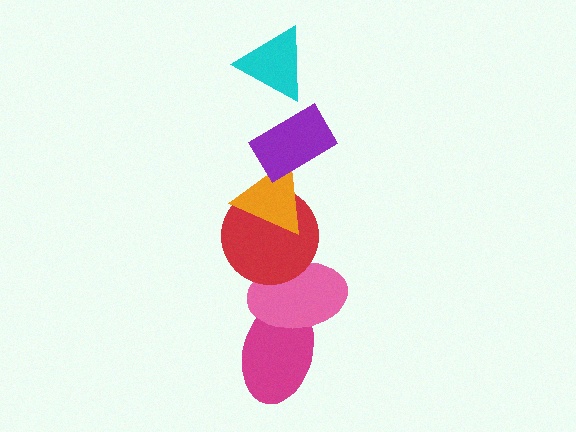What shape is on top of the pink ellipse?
The red circle is on top of the pink ellipse.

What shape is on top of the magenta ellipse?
The pink ellipse is on top of the magenta ellipse.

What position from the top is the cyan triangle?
The cyan triangle is 1st from the top.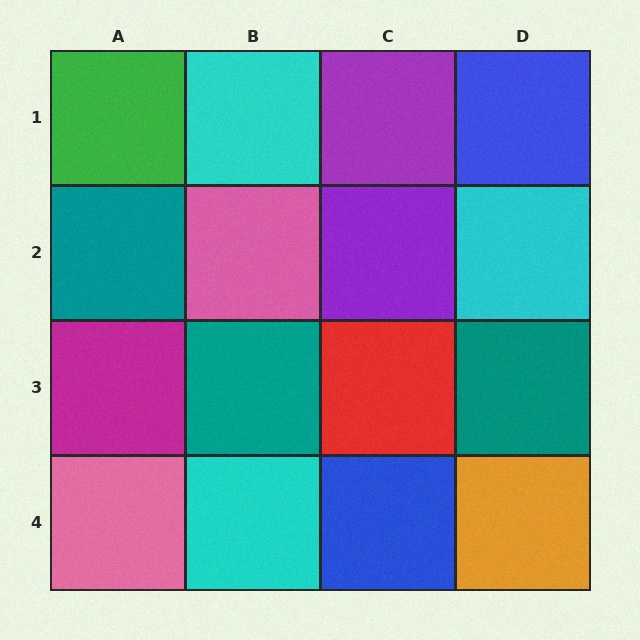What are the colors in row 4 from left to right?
Pink, cyan, blue, orange.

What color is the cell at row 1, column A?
Green.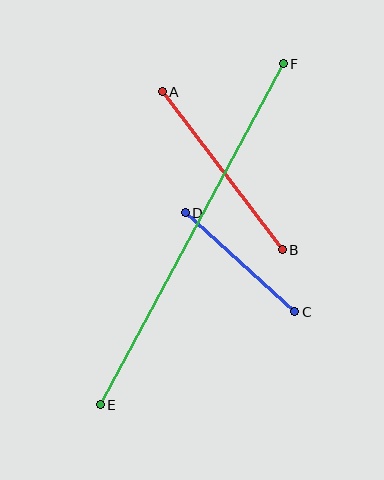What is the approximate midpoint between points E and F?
The midpoint is at approximately (192, 234) pixels.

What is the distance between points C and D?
The distance is approximately 148 pixels.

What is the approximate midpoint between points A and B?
The midpoint is at approximately (222, 171) pixels.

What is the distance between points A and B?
The distance is approximately 198 pixels.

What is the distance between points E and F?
The distance is approximately 387 pixels.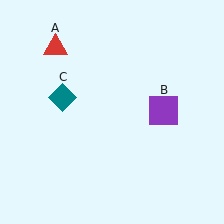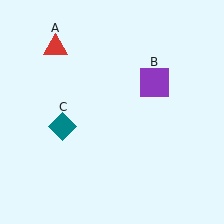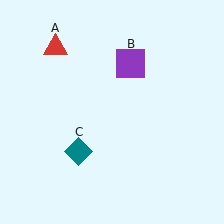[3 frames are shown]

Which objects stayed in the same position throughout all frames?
Red triangle (object A) remained stationary.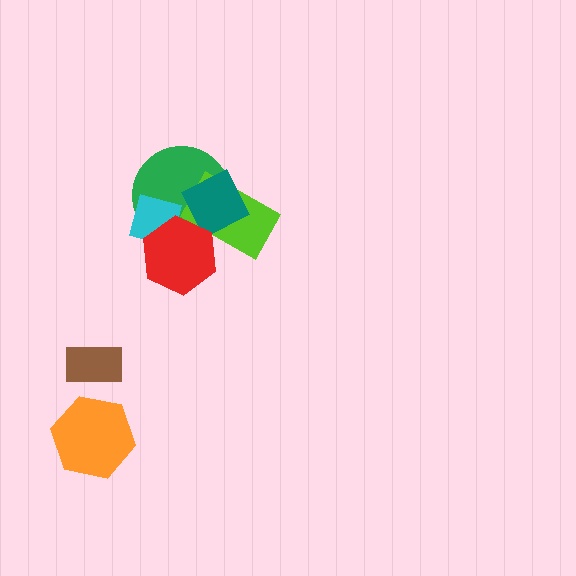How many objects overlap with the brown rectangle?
0 objects overlap with the brown rectangle.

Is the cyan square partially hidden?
Yes, it is partially covered by another shape.